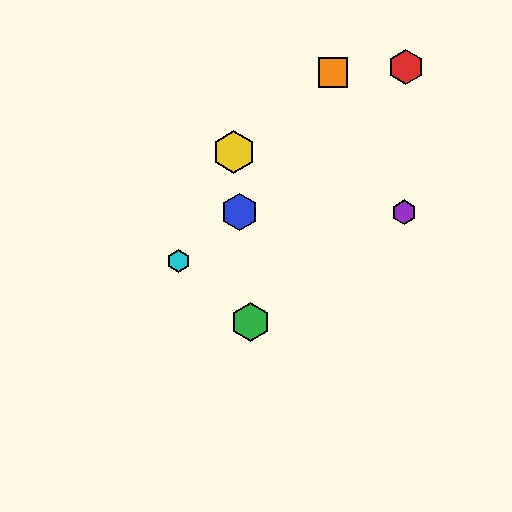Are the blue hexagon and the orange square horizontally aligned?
No, the blue hexagon is at y≈212 and the orange square is at y≈72.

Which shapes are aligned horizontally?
The blue hexagon, the purple hexagon are aligned horizontally.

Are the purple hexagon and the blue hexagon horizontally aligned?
Yes, both are at y≈212.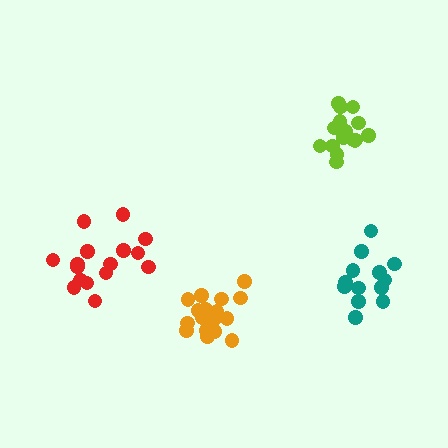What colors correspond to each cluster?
The clusters are colored: orange, red, teal, lime.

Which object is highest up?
The lime cluster is topmost.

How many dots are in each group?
Group 1: 17 dots, Group 2: 16 dots, Group 3: 13 dots, Group 4: 16 dots (62 total).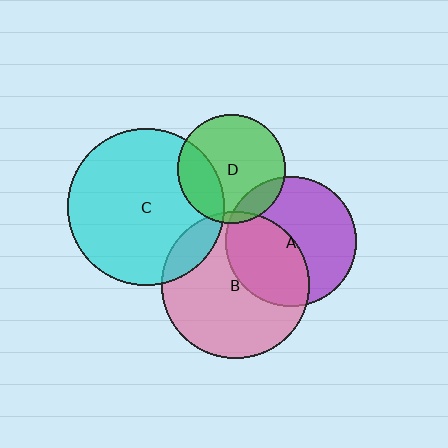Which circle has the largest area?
Circle C (cyan).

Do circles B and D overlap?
Yes.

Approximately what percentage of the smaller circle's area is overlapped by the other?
Approximately 5%.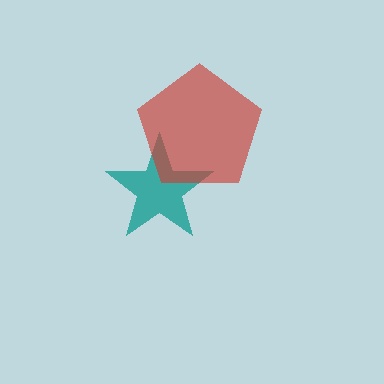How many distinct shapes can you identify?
There are 2 distinct shapes: a teal star, a red pentagon.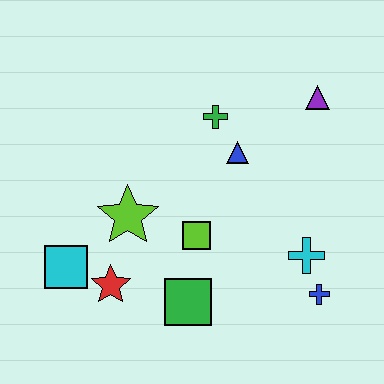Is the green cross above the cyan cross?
Yes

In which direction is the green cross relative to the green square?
The green cross is above the green square.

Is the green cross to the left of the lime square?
No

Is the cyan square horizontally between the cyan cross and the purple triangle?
No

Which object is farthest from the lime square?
The purple triangle is farthest from the lime square.